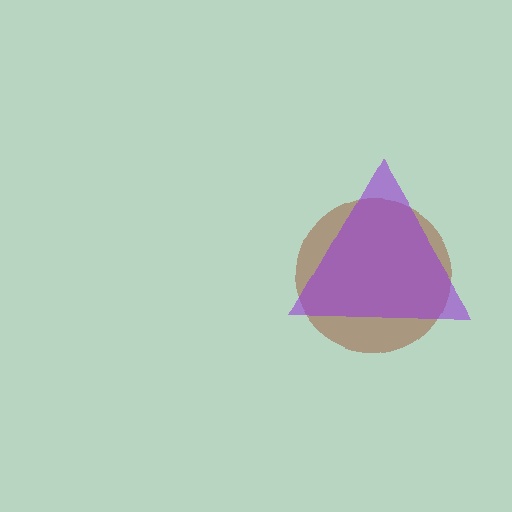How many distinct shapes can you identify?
There are 2 distinct shapes: a brown circle, a purple triangle.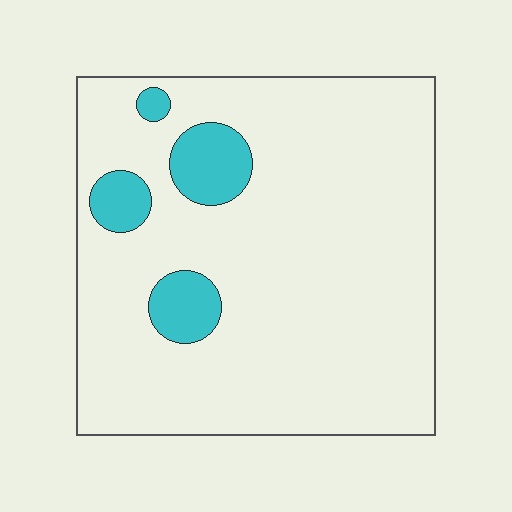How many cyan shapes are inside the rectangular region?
4.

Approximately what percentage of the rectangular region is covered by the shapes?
Approximately 10%.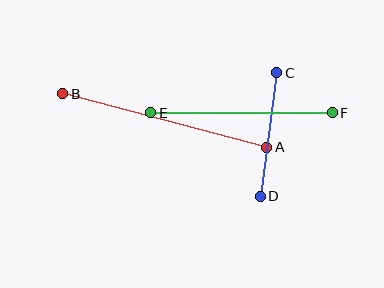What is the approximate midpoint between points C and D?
The midpoint is at approximately (269, 135) pixels.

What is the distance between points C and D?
The distance is approximately 125 pixels.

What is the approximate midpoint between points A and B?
The midpoint is at approximately (165, 121) pixels.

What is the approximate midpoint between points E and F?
The midpoint is at approximately (241, 113) pixels.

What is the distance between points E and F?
The distance is approximately 182 pixels.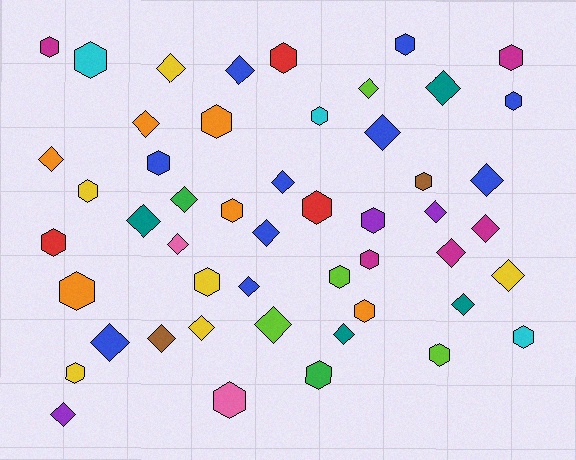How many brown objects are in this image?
There are 2 brown objects.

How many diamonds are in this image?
There are 25 diamonds.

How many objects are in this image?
There are 50 objects.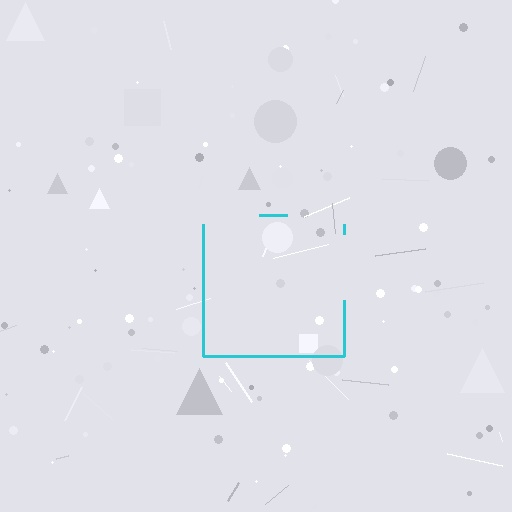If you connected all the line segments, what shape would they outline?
They would outline a square.